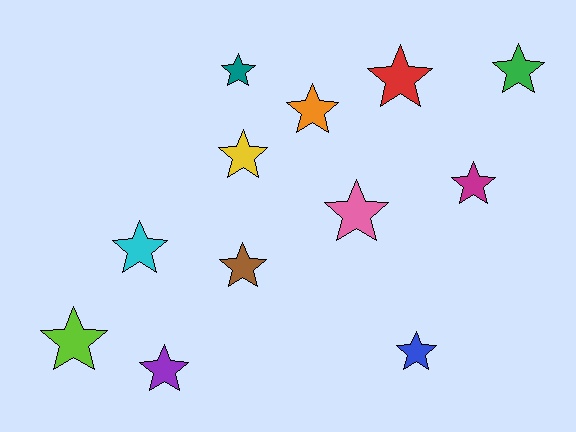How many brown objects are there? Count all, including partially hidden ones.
There is 1 brown object.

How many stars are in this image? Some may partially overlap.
There are 12 stars.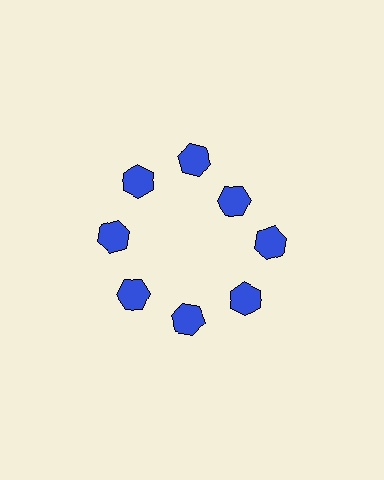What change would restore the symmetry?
The symmetry would be restored by moving it outward, back onto the ring so that all 8 hexagons sit at equal angles and equal distance from the center.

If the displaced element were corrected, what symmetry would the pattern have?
It would have 8-fold rotational symmetry — the pattern would map onto itself every 45 degrees.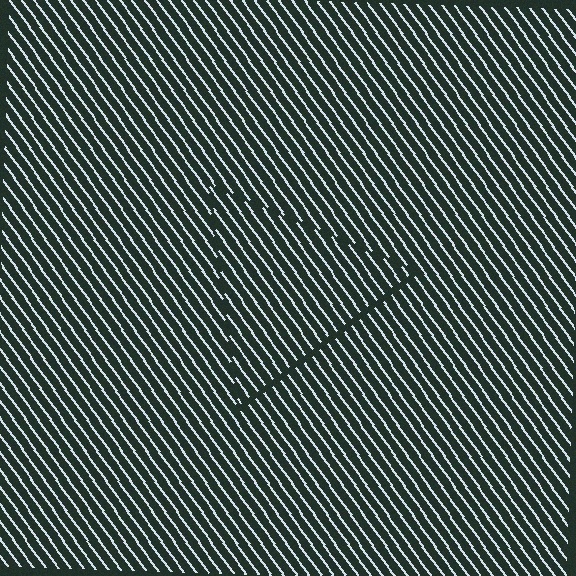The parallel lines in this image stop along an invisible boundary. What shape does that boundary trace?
An illusory triangle. The interior of the shape contains the same grating, shifted by half a period — the contour is defined by the phase discontinuity where line-ends from the inner and outer gratings abut.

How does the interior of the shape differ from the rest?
The interior of the shape contains the same grating, shifted by half a period — the contour is defined by the phase discontinuity where line-ends from the inner and outer gratings abut.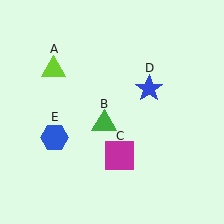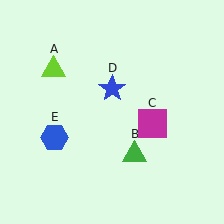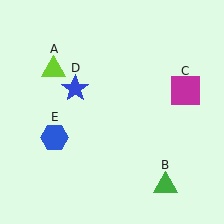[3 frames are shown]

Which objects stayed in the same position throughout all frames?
Lime triangle (object A) and blue hexagon (object E) remained stationary.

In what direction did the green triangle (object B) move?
The green triangle (object B) moved down and to the right.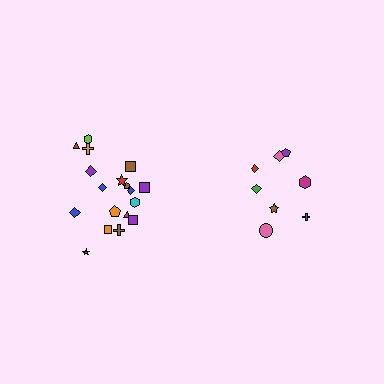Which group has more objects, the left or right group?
The left group.